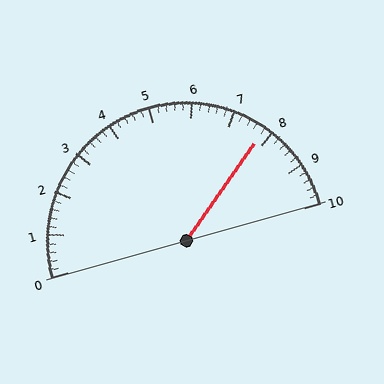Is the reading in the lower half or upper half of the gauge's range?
The reading is in the upper half of the range (0 to 10).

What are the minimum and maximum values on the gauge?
The gauge ranges from 0 to 10.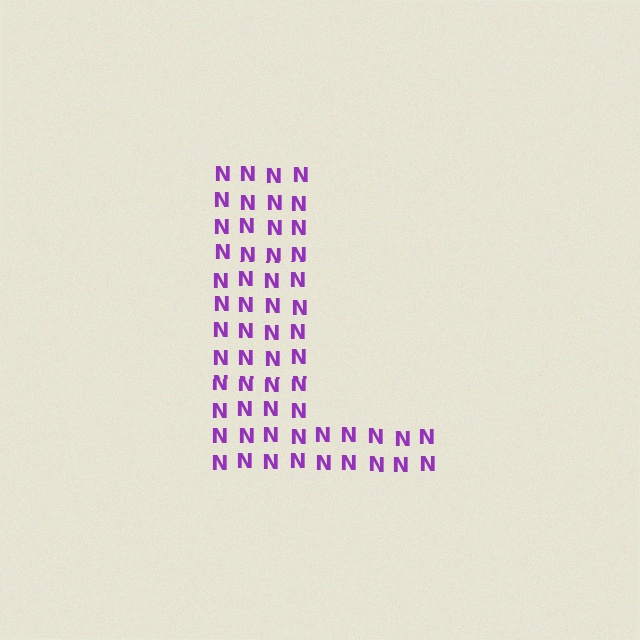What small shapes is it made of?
It is made of small letter N's.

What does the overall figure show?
The overall figure shows the letter L.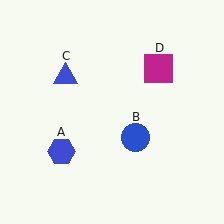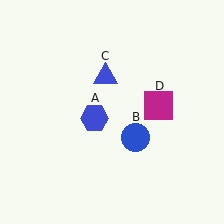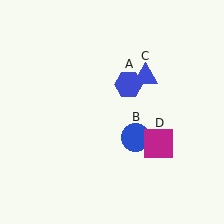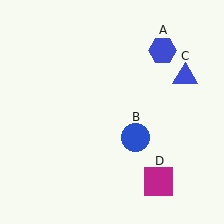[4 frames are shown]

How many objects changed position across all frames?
3 objects changed position: blue hexagon (object A), blue triangle (object C), magenta square (object D).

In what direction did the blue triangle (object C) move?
The blue triangle (object C) moved right.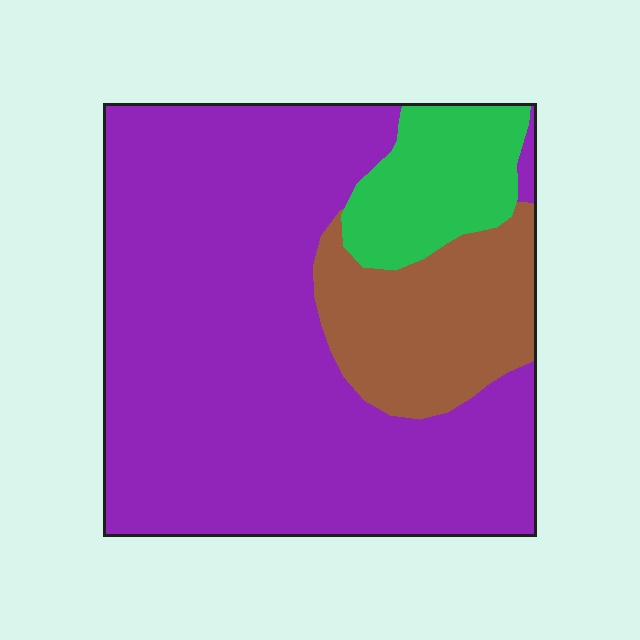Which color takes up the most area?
Purple, at roughly 70%.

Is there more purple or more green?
Purple.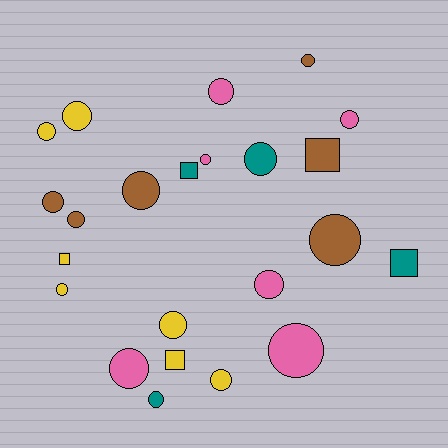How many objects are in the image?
There are 23 objects.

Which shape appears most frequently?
Circle, with 18 objects.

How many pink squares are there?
There are no pink squares.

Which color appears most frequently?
Yellow, with 7 objects.